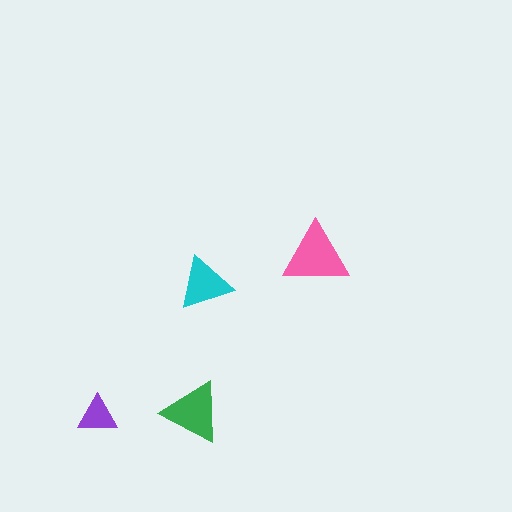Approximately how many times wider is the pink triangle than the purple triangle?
About 1.5 times wider.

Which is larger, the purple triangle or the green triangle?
The green one.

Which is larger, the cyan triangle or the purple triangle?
The cyan one.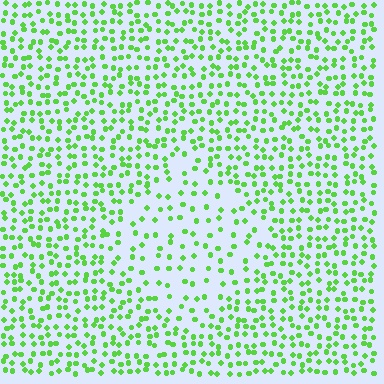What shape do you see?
I see a diamond.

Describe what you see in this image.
The image contains small lime elements arranged at two different densities. A diamond-shaped region is visible where the elements are less densely packed than the surrounding area.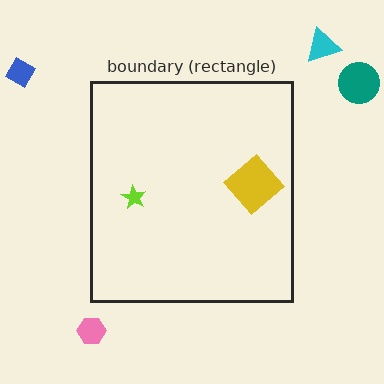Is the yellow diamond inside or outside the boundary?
Inside.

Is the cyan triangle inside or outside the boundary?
Outside.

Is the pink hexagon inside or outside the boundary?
Outside.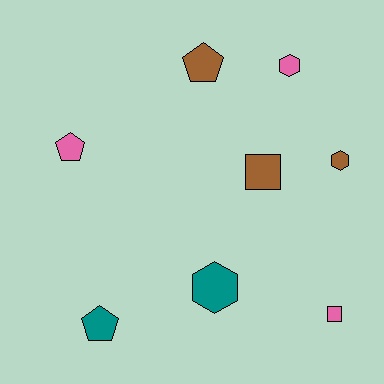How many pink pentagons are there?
There is 1 pink pentagon.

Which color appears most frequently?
Brown, with 3 objects.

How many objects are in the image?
There are 8 objects.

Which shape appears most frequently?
Hexagon, with 3 objects.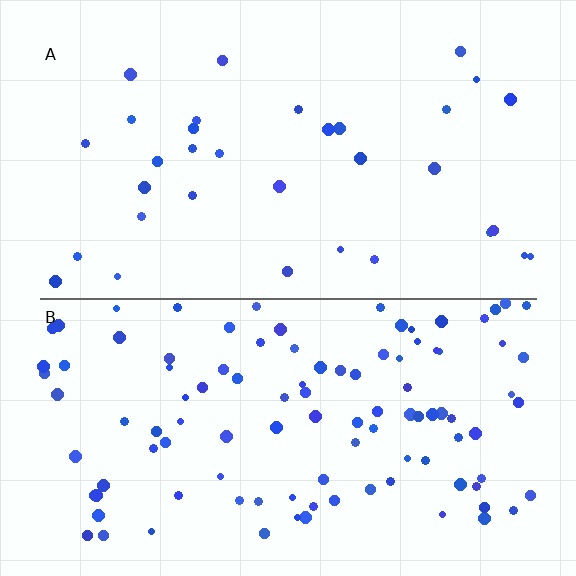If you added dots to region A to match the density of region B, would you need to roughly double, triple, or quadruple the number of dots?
Approximately triple.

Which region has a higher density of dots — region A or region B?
B (the bottom).